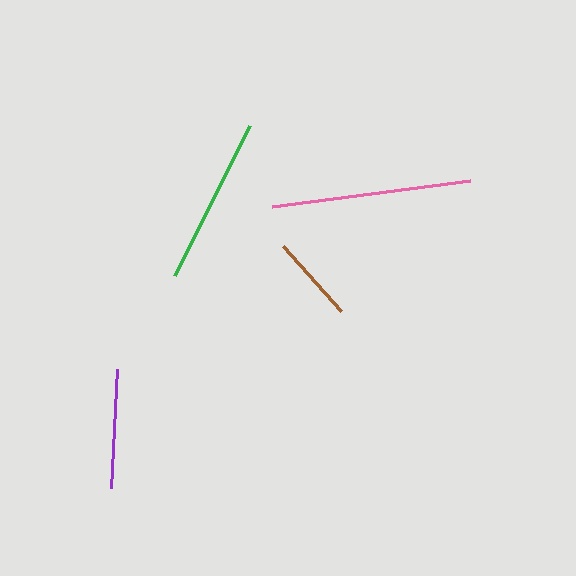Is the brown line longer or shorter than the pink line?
The pink line is longer than the brown line.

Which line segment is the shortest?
The brown line is the shortest at approximately 86 pixels.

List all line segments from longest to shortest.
From longest to shortest: pink, green, purple, brown.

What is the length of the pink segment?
The pink segment is approximately 199 pixels long.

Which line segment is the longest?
The pink line is the longest at approximately 199 pixels.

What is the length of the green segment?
The green segment is approximately 168 pixels long.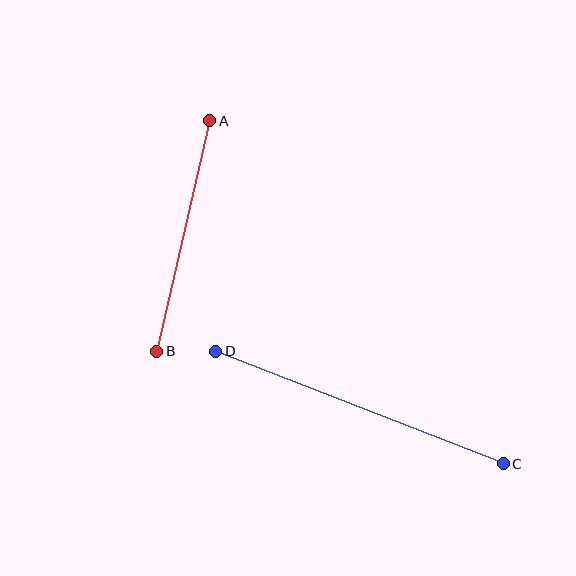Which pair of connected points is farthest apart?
Points C and D are farthest apart.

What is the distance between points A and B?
The distance is approximately 237 pixels.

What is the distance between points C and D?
The distance is approximately 309 pixels.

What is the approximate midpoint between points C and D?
The midpoint is at approximately (359, 408) pixels.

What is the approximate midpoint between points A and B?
The midpoint is at approximately (183, 236) pixels.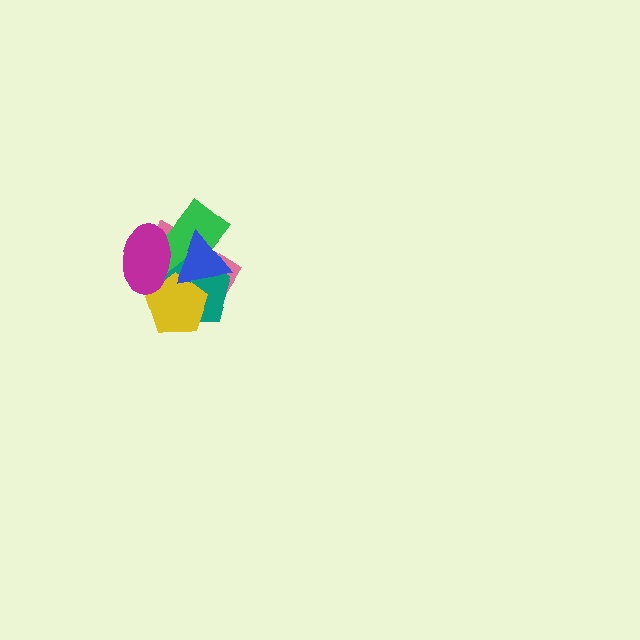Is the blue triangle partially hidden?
No, no other shape covers it.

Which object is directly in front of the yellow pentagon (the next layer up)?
The magenta ellipse is directly in front of the yellow pentagon.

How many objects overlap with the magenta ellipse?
5 objects overlap with the magenta ellipse.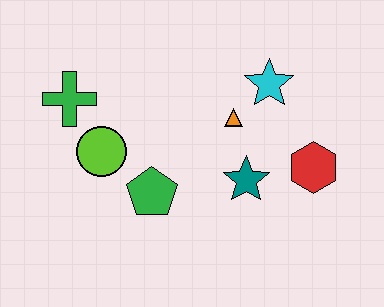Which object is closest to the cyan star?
The orange triangle is closest to the cyan star.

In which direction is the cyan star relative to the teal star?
The cyan star is above the teal star.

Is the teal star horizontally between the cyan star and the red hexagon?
No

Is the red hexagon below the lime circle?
Yes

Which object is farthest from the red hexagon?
The green cross is farthest from the red hexagon.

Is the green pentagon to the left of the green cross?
No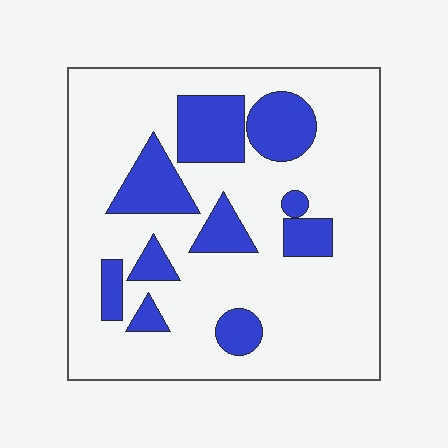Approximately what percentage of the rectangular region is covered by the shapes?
Approximately 25%.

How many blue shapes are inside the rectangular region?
10.